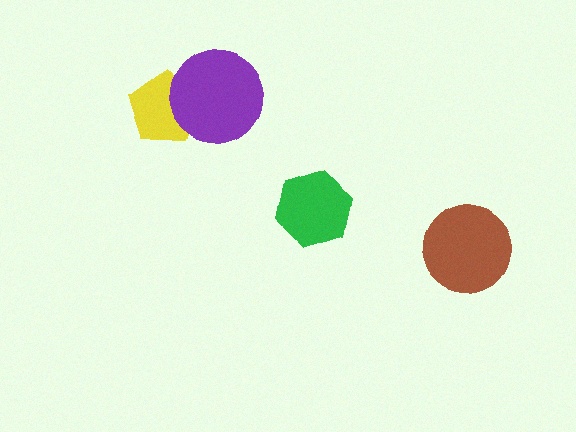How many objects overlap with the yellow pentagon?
1 object overlaps with the yellow pentagon.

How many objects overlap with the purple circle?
1 object overlaps with the purple circle.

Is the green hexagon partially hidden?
No, no other shape covers it.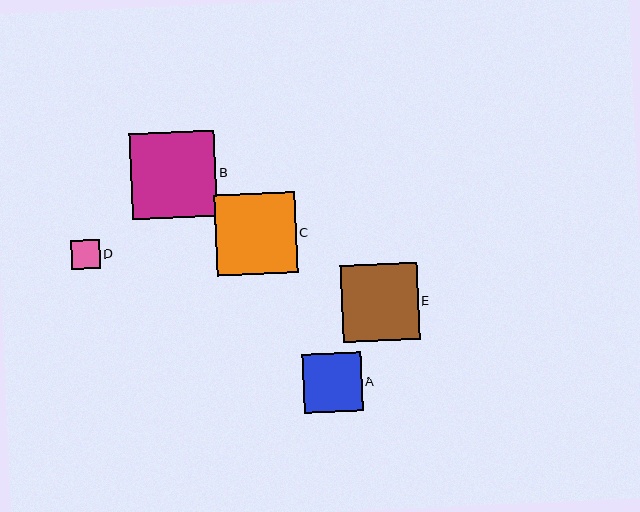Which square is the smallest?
Square D is the smallest with a size of approximately 29 pixels.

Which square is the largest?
Square B is the largest with a size of approximately 85 pixels.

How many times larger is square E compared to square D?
Square E is approximately 2.7 times the size of square D.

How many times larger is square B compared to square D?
Square B is approximately 3.0 times the size of square D.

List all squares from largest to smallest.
From largest to smallest: B, C, E, A, D.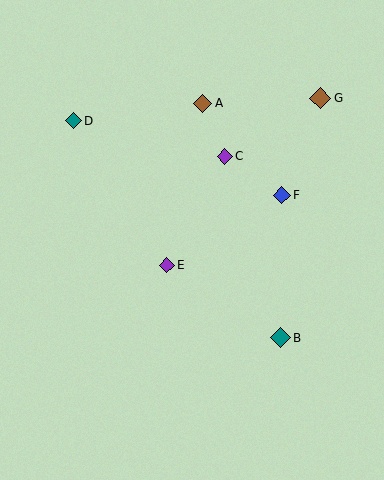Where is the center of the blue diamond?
The center of the blue diamond is at (282, 195).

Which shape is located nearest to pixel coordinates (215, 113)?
The brown diamond (labeled A) at (203, 103) is nearest to that location.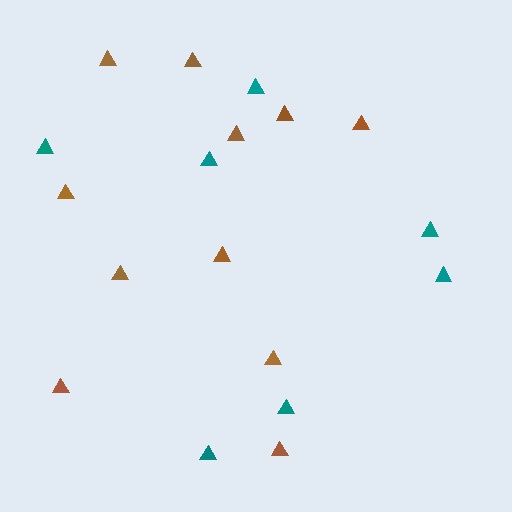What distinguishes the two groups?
There are 2 groups: one group of brown triangles (11) and one group of teal triangles (7).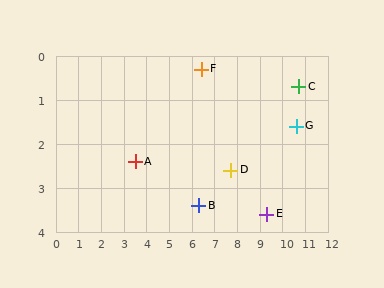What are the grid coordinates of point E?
Point E is at approximately (9.3, 3.6).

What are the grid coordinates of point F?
Point F is at approximately (6.4, 0.3).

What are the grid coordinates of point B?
Point B is at approximately (6.3, 3.4).